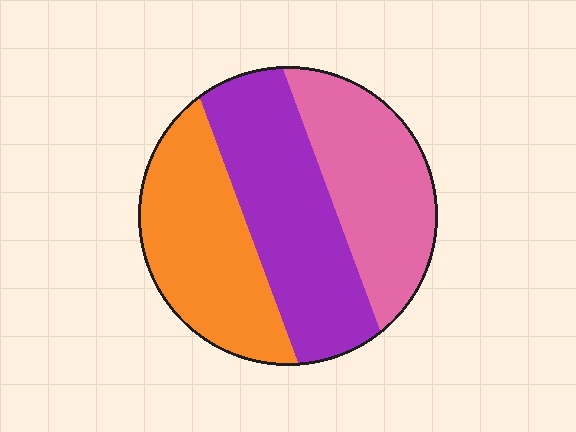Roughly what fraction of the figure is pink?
Pink covers around 30% of the figure.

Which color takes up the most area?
Purple, at roughly 35%.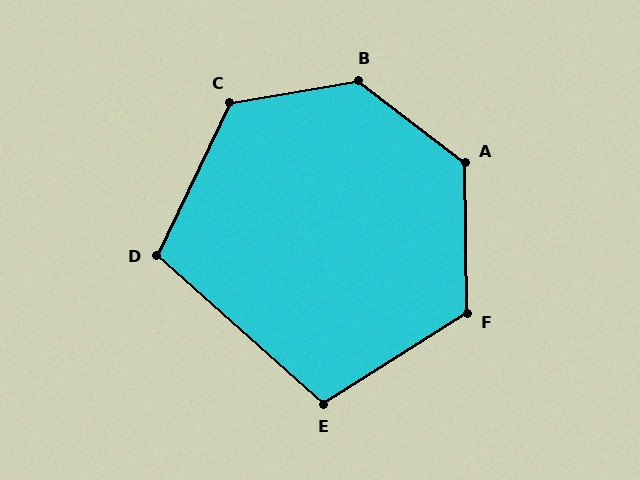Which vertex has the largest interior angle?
B, at approximately 132 degrees.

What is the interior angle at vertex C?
Approximately 125 degrees (obtuse).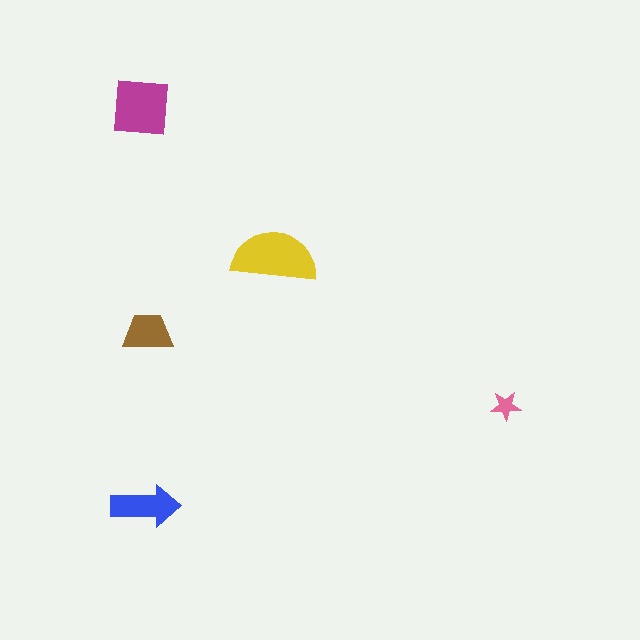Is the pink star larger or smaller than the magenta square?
Smaller.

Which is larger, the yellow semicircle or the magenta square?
The yellow semicircle.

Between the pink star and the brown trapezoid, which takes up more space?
The brown trapezoid.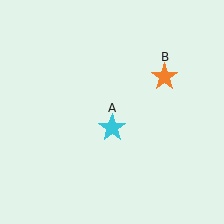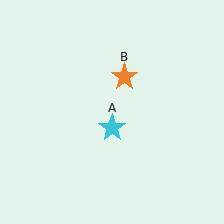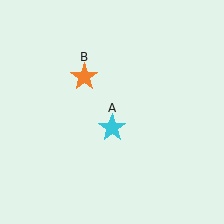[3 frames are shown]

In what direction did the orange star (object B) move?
The orange star (object B) moved left.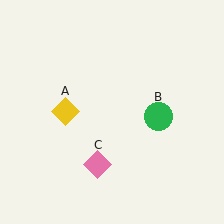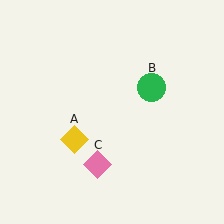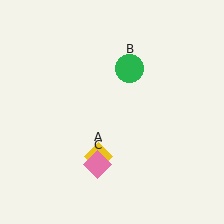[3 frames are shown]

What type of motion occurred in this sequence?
The yellow diamond (object A), green circle (object B) rotated counterclockwise around the center of the scene.